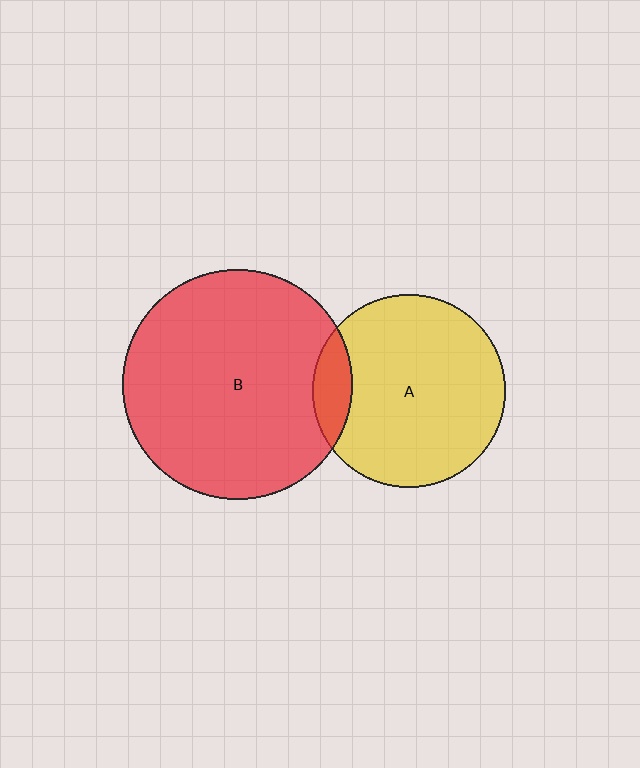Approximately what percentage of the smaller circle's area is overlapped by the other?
Approximately 10%.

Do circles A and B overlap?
Yes.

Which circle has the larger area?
Circle B (red).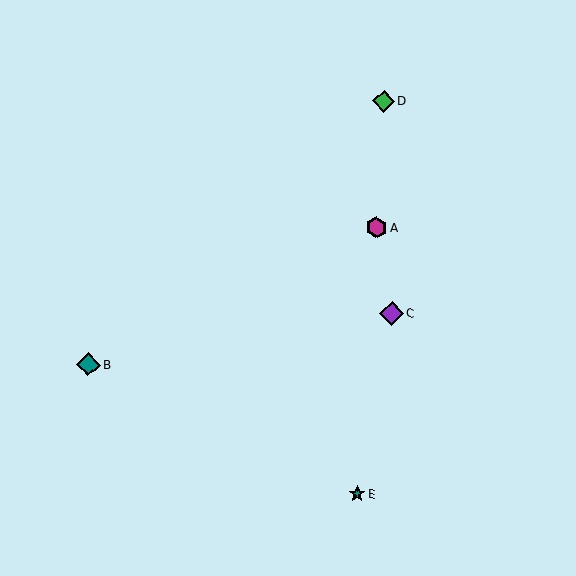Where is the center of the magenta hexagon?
The center of the magenta hexagon is at (376, 227).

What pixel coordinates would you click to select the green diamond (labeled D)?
Click at (384, 101) to select the green diamond D.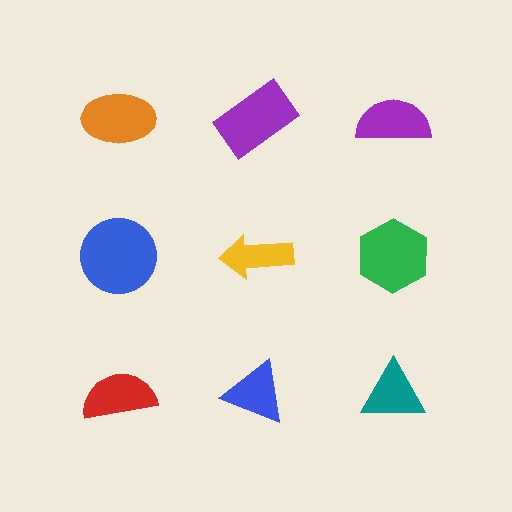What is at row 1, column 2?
A purple rectangle.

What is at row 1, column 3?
A purple semicircle.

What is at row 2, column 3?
A green hexagon.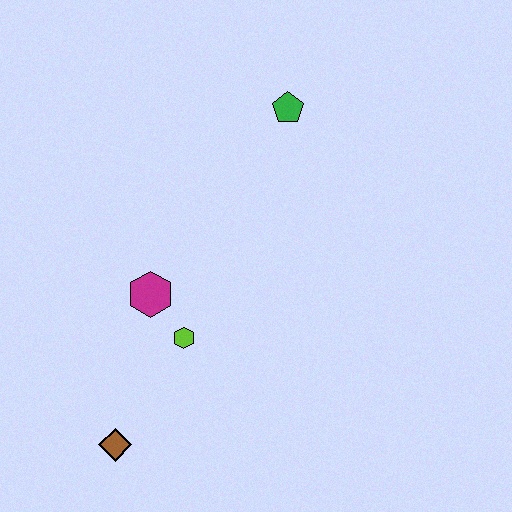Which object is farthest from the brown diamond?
The green pentagon is farthest from the brown diamond.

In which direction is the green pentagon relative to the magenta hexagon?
The green pentagon is above the magenta hexagon.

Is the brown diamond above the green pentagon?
No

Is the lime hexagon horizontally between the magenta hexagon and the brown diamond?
No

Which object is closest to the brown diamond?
The lime hexagon is closest to the brown diamond.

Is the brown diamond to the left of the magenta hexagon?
Yes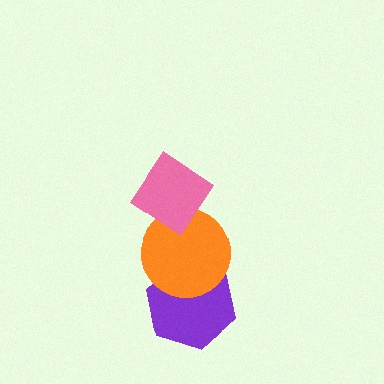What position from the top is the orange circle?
The orange circle is 2nd from the top.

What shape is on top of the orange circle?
The pink diamond is on top of the orange circle.